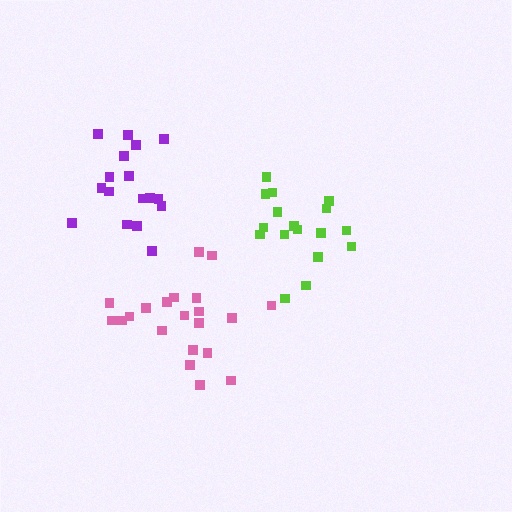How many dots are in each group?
Group 1: 21 dots, Group 2: 17 dots, Group 3: 17 dots (55 total).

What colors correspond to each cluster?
The clusters are colored: pink, lime, purple.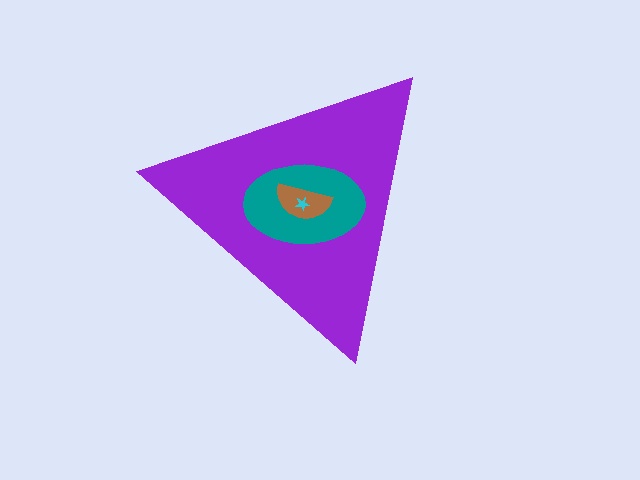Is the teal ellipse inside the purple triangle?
Yes.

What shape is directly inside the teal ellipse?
The brown semicircle.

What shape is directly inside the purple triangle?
The teal ellipse.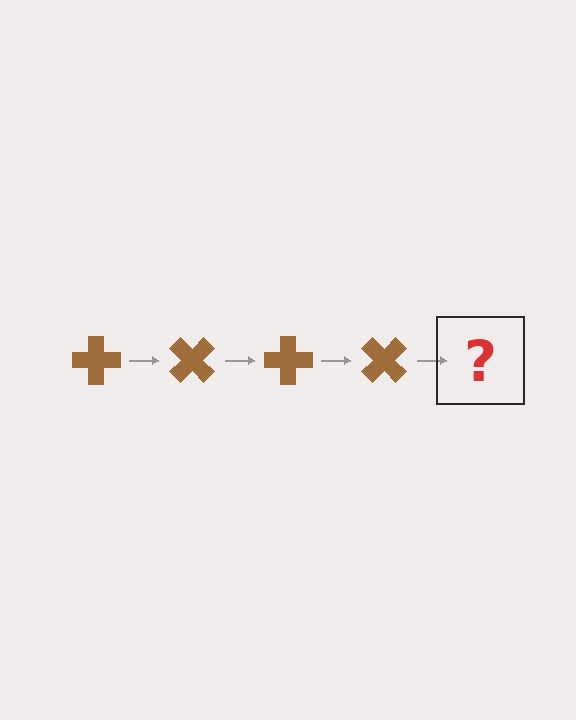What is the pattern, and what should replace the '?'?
The pattern is that the cross rotates 45 degrees each step. The '?' should be a brown cross rotated 180 degrees.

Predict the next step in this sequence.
The next step is a brown cross rotated 180 degrees.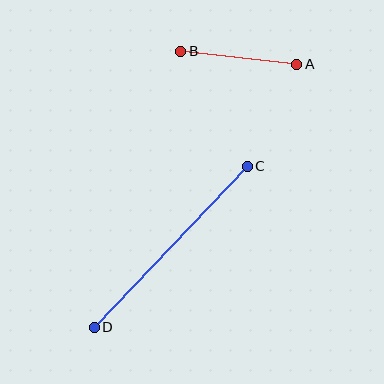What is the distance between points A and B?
The distance is approximately 117 pixels.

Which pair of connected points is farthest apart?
Points C and D are farthest apart.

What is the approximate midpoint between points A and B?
The midpoint is at approximately (239, 58) pixels.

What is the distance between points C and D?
The distance is approximately 222 pixels.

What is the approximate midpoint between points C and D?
The midpoint is at approximately (171, 247) pixels.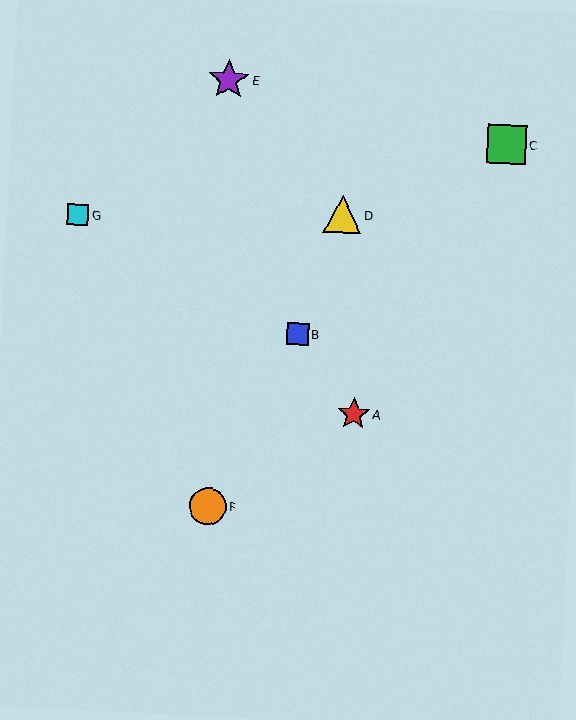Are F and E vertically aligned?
Yes, both are at x≈208.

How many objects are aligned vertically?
2 objects (E, F) are aligned vertically.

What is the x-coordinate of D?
Object D is at x≈342.